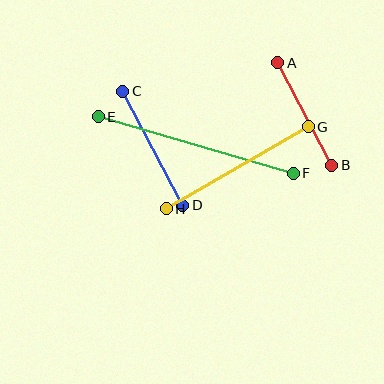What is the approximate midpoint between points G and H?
The midpoint is at approximately (237, 168) pixels.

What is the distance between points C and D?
The distance is approximately 129 pixels.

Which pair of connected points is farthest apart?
Points E and F are farthest apart.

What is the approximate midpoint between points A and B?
The midpoint is at approximately (305, 114) pixels.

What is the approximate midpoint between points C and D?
The midpoint is at approximately (153, 148) pixels.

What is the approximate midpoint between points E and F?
The midpoint is at approximately (196, 145) pixels.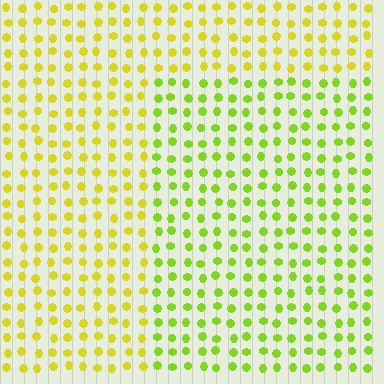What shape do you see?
I see a rectangle.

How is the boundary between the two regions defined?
The boundary is defined purely by a slight shift in hue (about 29 degrees). Spacing, size, and orientation are identical on both sides.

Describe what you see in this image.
The image is filled with small yellow elements in a uniform arrangement. A rectangle-shaped region is visible where the elements are tinted to a slightly different hue, forming a subtle color boundary.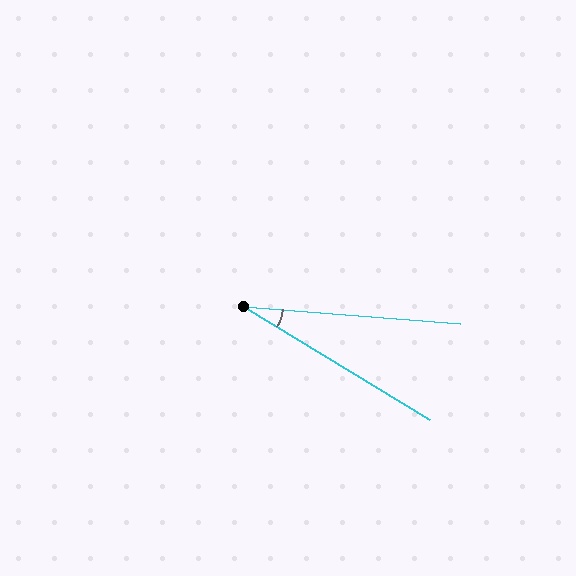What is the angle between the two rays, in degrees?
Approximately 27 degrees.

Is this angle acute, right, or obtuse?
It is acute.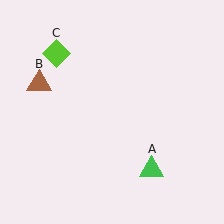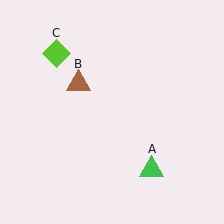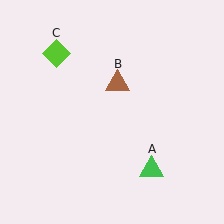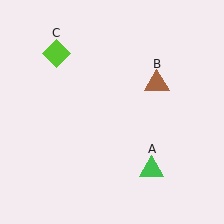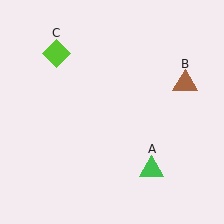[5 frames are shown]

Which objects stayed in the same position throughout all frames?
Green triangle (object A) and lime diamond (object C) remained stationary.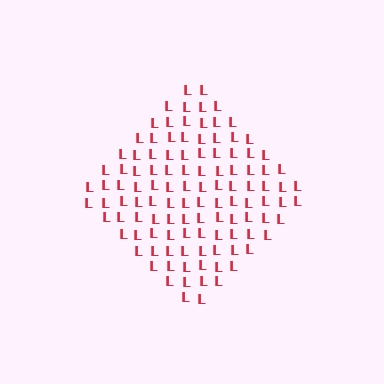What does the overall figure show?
The overall figure shows a diamond.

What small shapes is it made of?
It is made of small letter L's.